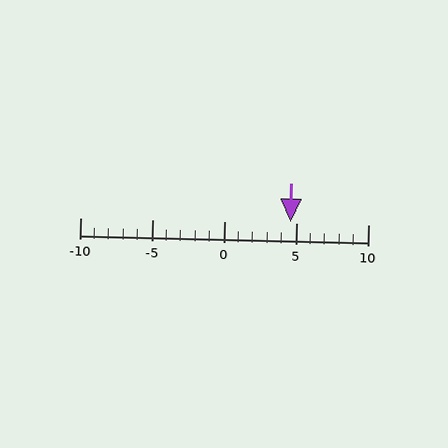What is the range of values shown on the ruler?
The ruler shows values from -10 to 10.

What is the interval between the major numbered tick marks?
The major tick marks are spaced 5 units apart.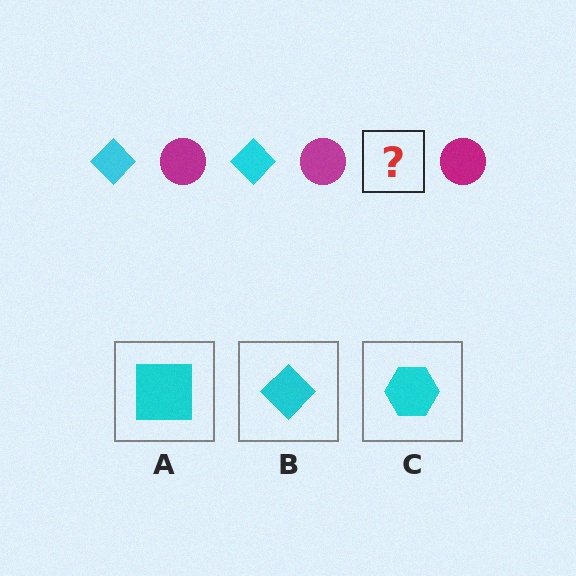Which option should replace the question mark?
Option B.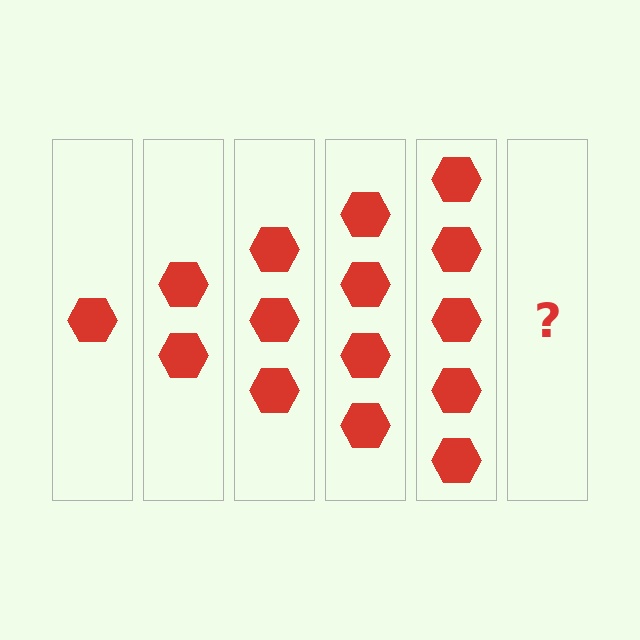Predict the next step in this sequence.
The next step is 6 hexagons.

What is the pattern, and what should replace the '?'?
The pattern is that each step adds one more hexagon. The '?' should be 6 hexagons.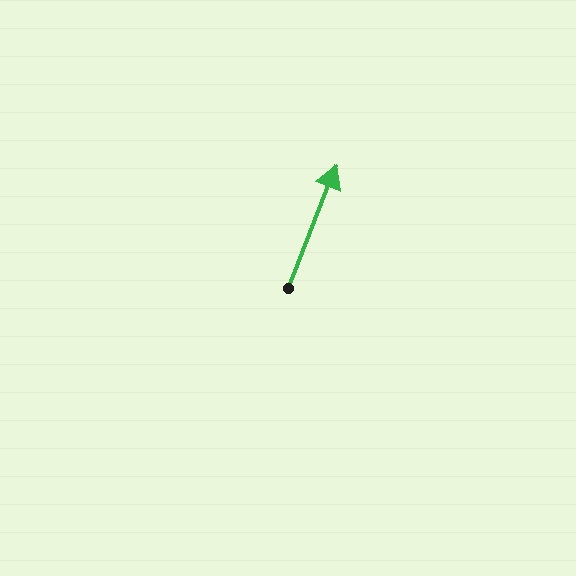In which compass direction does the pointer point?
North.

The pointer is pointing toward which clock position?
Roughly 1 o'clock.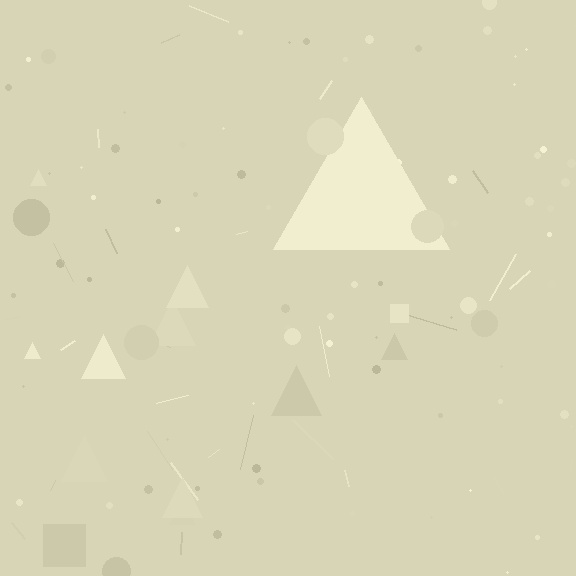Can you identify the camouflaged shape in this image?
The camouflaged shape is a triangle.